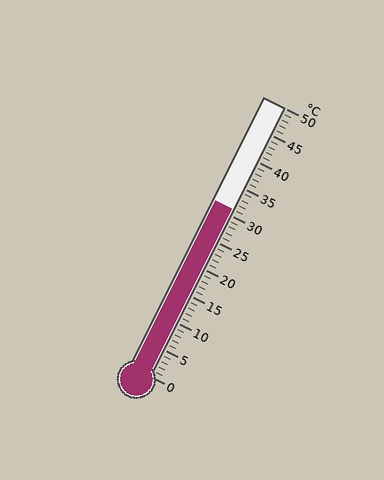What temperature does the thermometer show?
The thermometer shows approximately 31°C.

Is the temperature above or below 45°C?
The temperature is below 45°C.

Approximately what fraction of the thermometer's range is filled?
The thermometer is filled to approximately 60% of its range.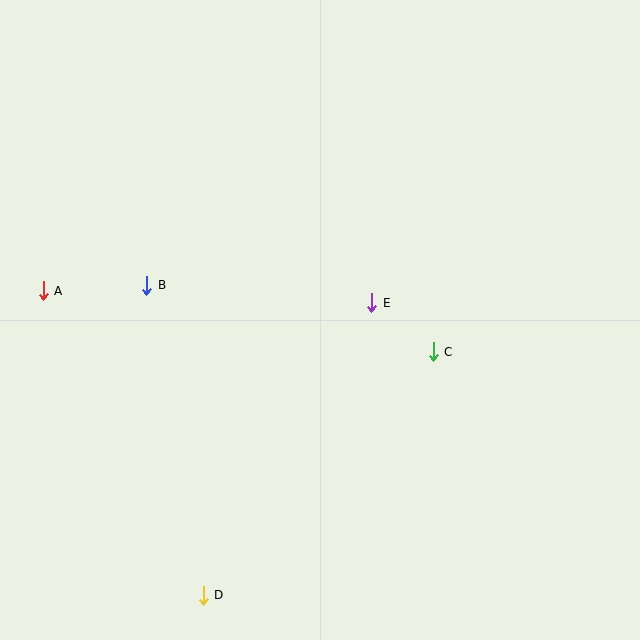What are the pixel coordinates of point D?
Point D is at (203, 595).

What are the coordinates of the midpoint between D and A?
The midpoint between D and A is at (123, 443).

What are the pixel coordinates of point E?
Point E is at (372, 303).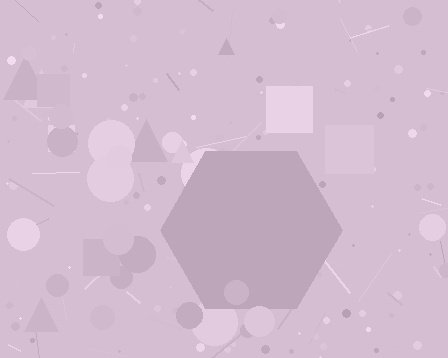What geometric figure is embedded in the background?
A hexagon is embedded in the background.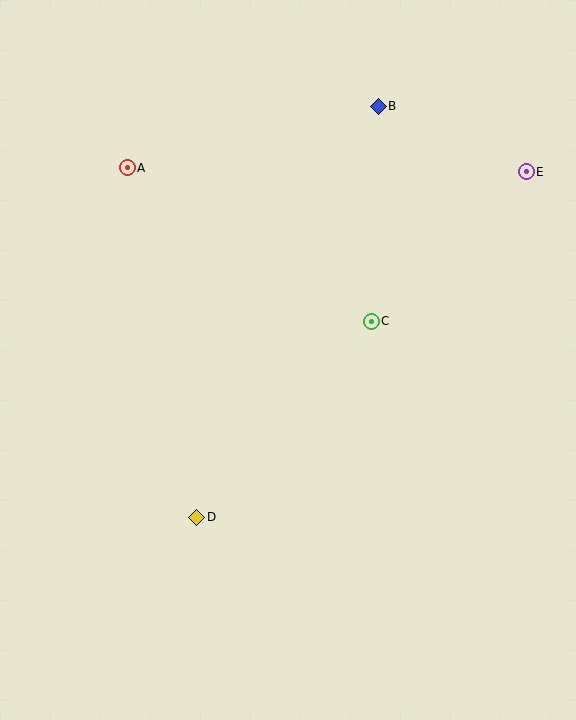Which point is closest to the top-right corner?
Point E is closest to the top-right corner.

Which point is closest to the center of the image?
Point C at (371, 321) is closest to the center.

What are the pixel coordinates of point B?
Point B is at (378, 106).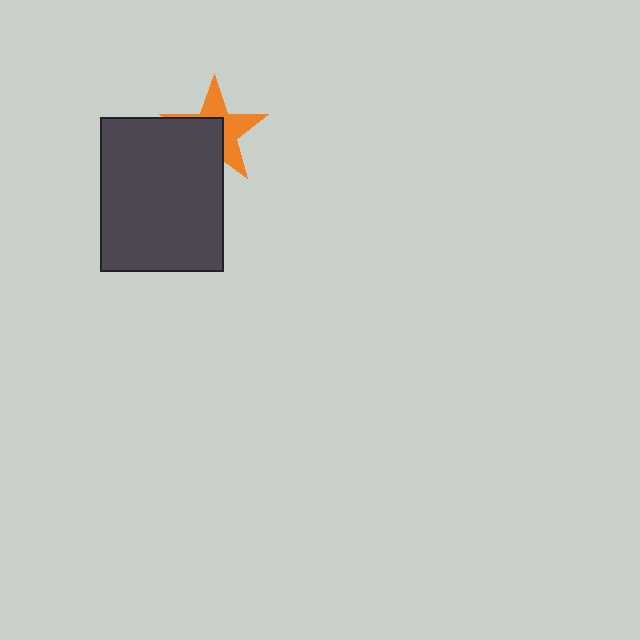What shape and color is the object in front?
The object in front is a dark gray rectangle.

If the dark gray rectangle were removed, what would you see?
You would see the complete orange star.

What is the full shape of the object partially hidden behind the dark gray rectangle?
The partially hidden object is an orange star.